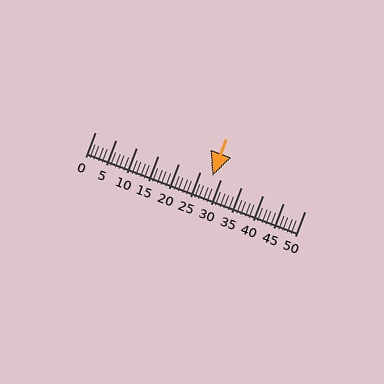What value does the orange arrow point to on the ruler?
The orange arrow points to approximately 28.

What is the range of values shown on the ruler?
The ruler shows values from 0 to 50.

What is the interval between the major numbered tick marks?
The major tick marks are spaced 5 units apart.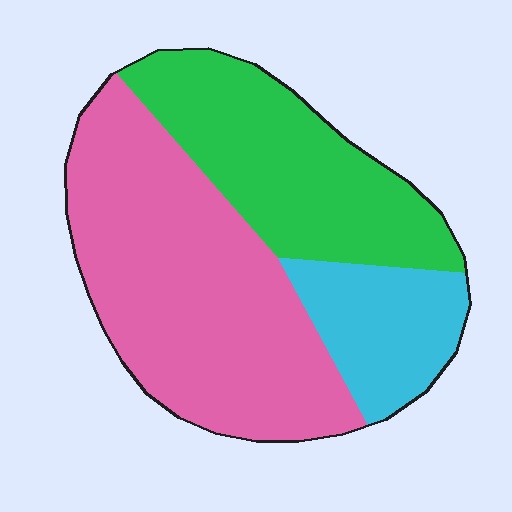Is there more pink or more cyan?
Pink.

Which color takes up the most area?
Pink, at roughly 50%.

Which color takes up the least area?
Cyan, at roughly 15%.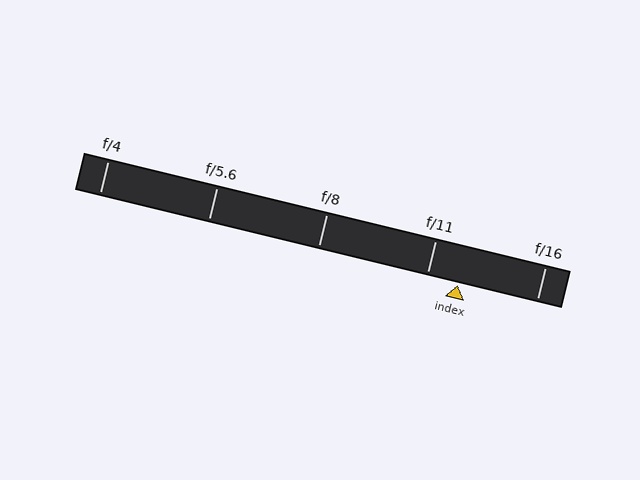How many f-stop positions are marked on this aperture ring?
There are 5 f-stop positions marked.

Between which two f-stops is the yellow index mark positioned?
The index mark is between f/11 and f/16.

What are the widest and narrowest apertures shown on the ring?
The widest aperture shown is f/4 and the narrowest is f/16.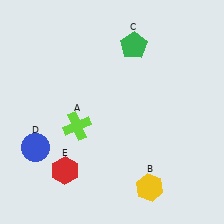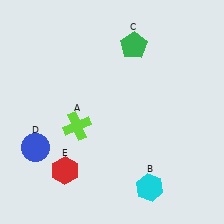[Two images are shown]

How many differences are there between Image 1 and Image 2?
There is 1 difference between the two images.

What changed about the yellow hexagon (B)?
In Image 1, B is yellow. In Image 2, it changed to cyan.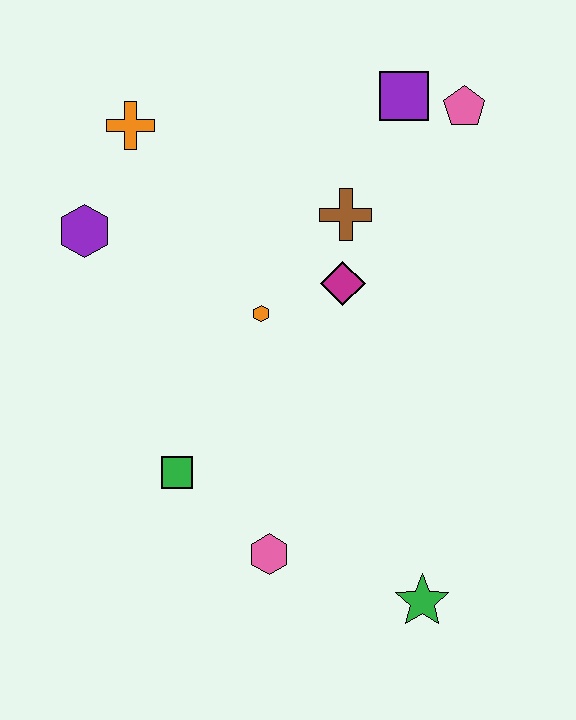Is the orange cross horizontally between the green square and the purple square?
No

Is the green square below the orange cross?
Yes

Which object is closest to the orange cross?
The purple hexagon is closest to the orange cross.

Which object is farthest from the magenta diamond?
The green star is farthest from the magenta diamond.